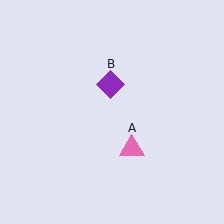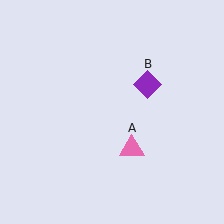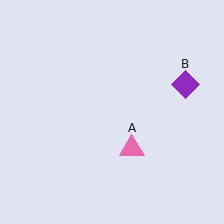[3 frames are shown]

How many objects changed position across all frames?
1 object changed position: purple diamond (object B).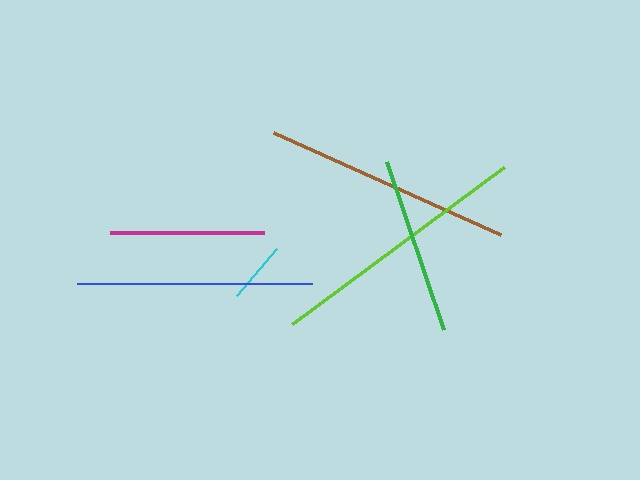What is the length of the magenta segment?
The magenta segment is approximately 154 pixels long.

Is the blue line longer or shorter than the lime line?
The lime line is longer than the blue line.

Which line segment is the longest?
The lime line is the longest at approximately 263 pixels.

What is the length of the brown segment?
The brown segment is approximately 250 pixels long.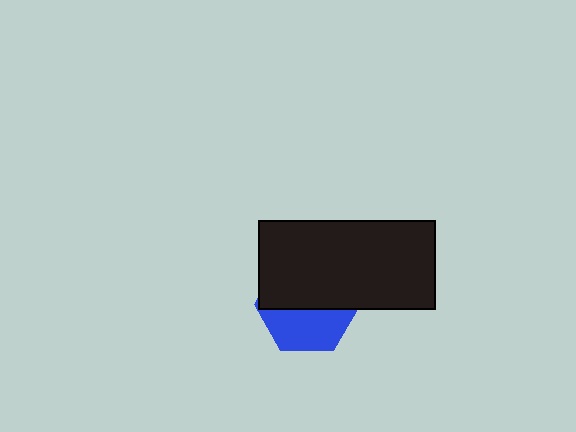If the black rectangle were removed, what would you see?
You would see the complete blue hexagon.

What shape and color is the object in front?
The object in front is a black rectangle.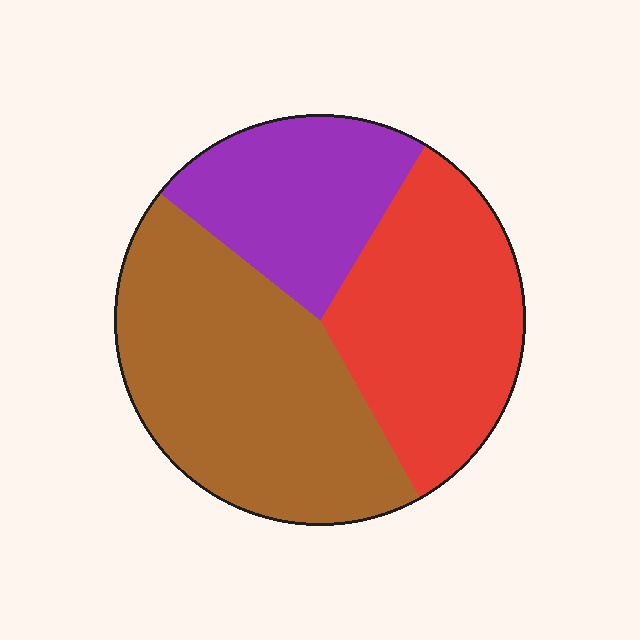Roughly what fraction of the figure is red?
Red covers 33% of the figure.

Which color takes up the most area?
Brown, at roughly 45%.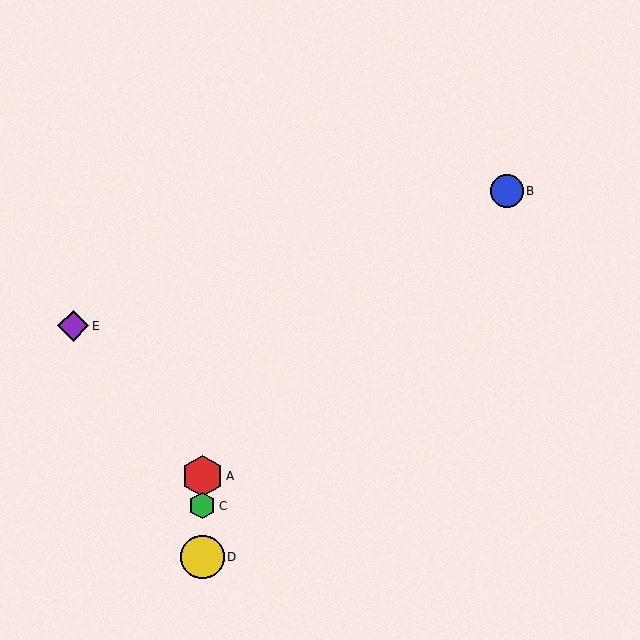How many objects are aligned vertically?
3 objects (A, C, D) are aligned vertically.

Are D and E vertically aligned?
No, D is at x≈202 and E is at x≈73.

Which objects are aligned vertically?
Objects A, C, D are aligned vertically.